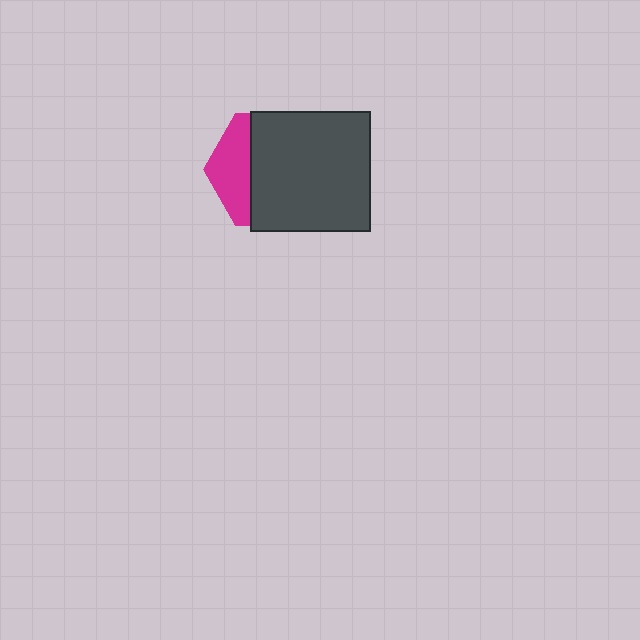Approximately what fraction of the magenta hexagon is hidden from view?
Roughly 69% of the magenta hexagon is hidden behind the dark gray square.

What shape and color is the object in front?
The object in front is a dark gray square.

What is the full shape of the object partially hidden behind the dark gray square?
The partially hidden object is a magenta hexagon.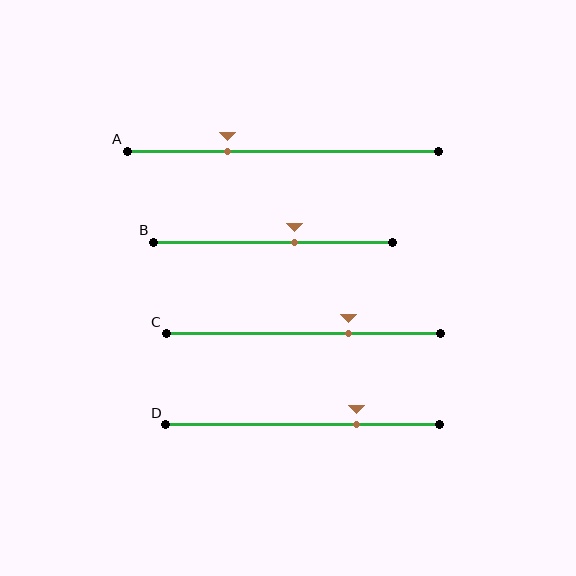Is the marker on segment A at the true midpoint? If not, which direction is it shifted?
No, the marker on segment A is shifted to the left by about 18% of the segment length.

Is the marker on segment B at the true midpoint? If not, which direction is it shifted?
No, the marker on segment B is shifted to the right by about 9% of the segment length.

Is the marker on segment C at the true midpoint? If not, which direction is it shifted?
No, the marker on segment C is shifted to the right by about 16% of the segment length.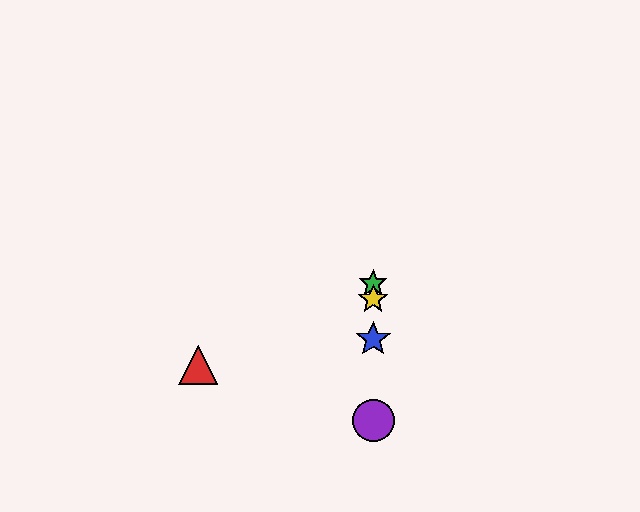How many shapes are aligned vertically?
4 shapes (the blue star, the green star, the yellow star, the purple circle) are aligned vertically.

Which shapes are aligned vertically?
The blue star, the green star, the yellow star, the purple circle are aligned vertically.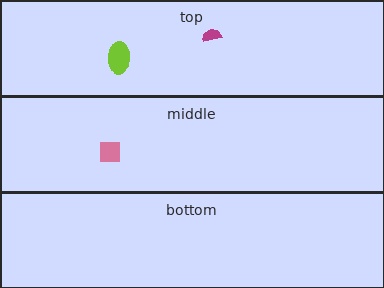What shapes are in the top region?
The lime ellipse, the magenta semicircle.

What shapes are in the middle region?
The pink square.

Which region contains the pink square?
The middle region.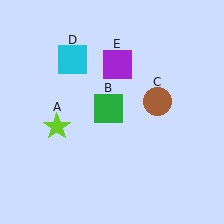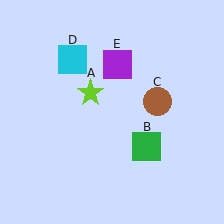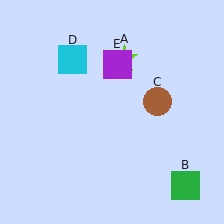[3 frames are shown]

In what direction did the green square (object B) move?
The green square (object B) moved down and to the right.